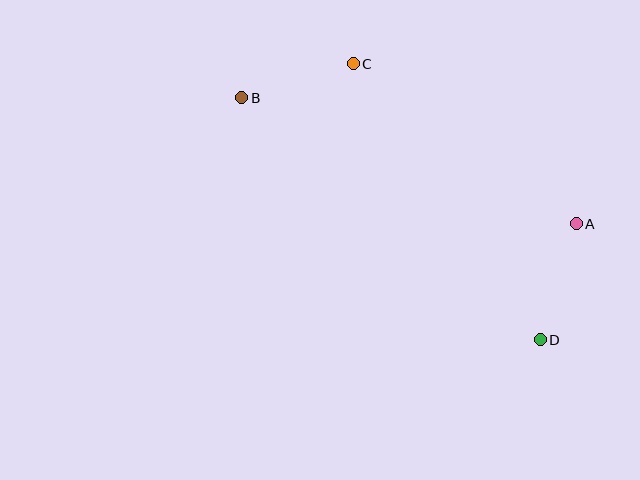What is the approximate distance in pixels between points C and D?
The distance between C and D is approximately 333 pixels.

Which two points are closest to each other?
Points B and C are closest to each other.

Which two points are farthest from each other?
Points B and D are farthest from each other.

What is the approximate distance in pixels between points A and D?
The distance between A and D is approximately 122 pixels.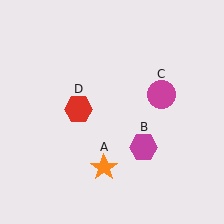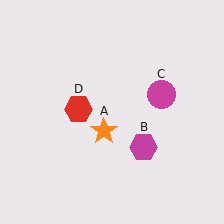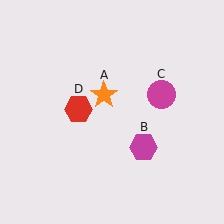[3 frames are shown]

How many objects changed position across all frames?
1 object changed position: orange star (object A).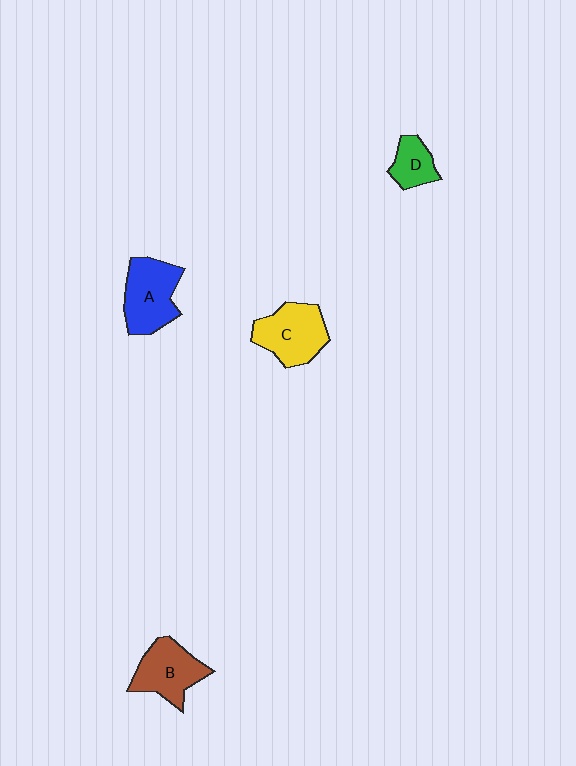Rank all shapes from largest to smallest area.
From largest to smallest: A (blue), C (yellow), B (brown), D (green).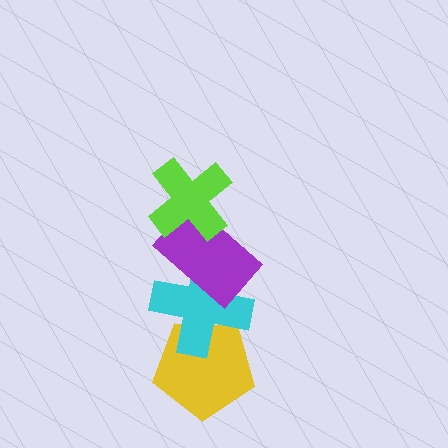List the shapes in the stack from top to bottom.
From top to bottom: the lime cross, the purple rectangle, the cyan cross, the yellow pentagon.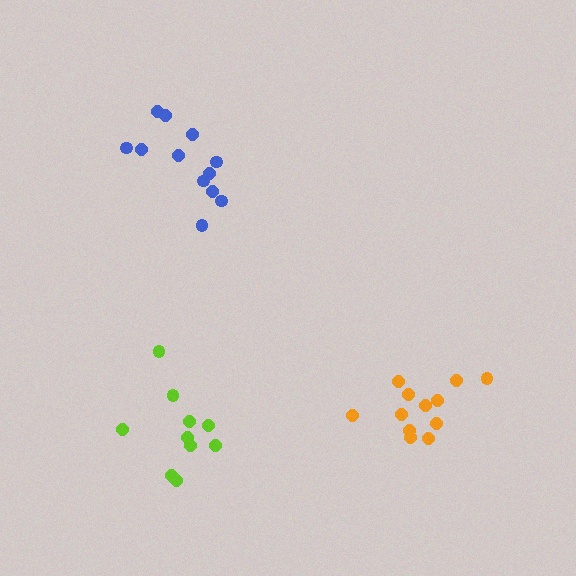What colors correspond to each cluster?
The clusters are colored: orange, lime, blue.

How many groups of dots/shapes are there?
There are 3 groups.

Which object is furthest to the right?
The orange cluster is rightmost.